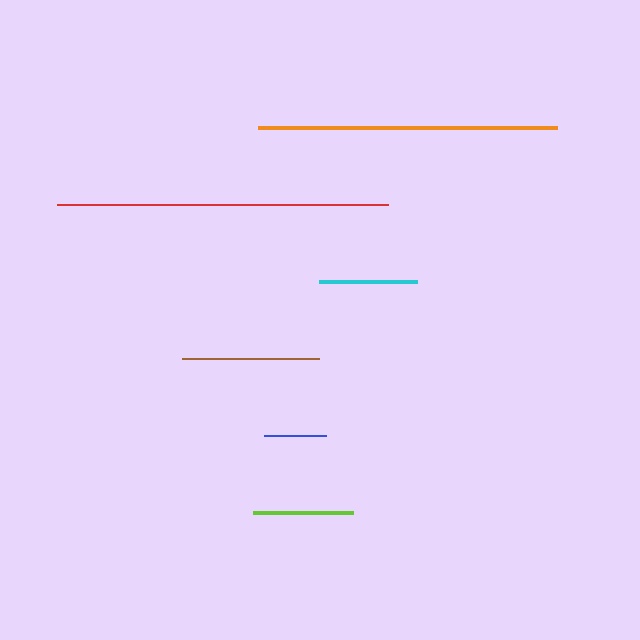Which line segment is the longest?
The red line is the longest at approximately 331 pixels.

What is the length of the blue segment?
The blue segment is approximately 62 pixels long.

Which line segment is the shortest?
The blue line is the shortest at approximately 62 pixels.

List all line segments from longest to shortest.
From longest to shortest: red, orange, brown, lime, cyan, blue.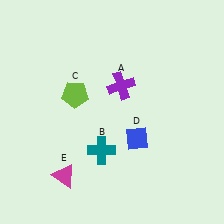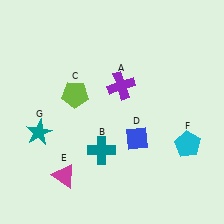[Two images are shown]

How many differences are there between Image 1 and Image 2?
There are 2 differences between the two images.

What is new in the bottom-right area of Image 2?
A cyan pentagon (F) was added in the bottom-right area of Image 2.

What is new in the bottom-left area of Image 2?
A teal star (G) was added in the bottom-left area of Image 2.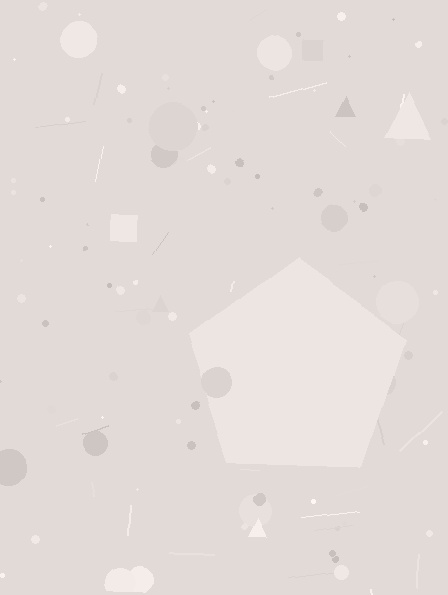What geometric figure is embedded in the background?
A pentagon is embedded in the background.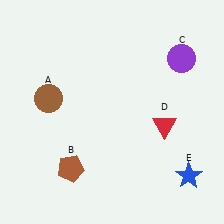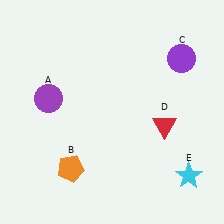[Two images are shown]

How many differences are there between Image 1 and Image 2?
There are 3 differences between the two images.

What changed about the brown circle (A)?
In Image 1, A is brown. In Image 2, it changed to purple.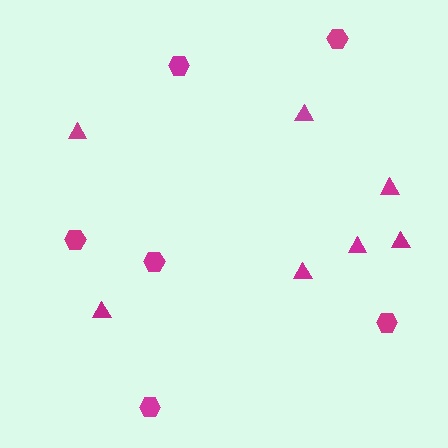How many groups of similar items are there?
There are 2 groups: one group of hexagons (6) and one group of triangles (7).